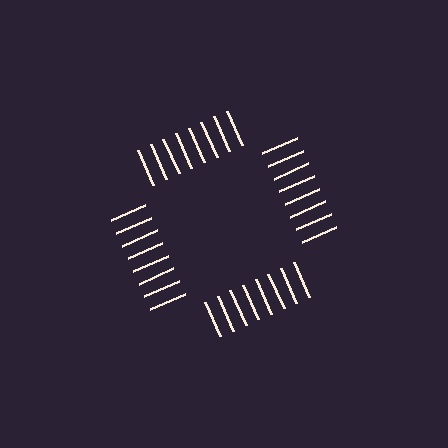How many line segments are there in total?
32 — 8 along each of the 4 edges.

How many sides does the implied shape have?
4 sides — the line-ends trace a square.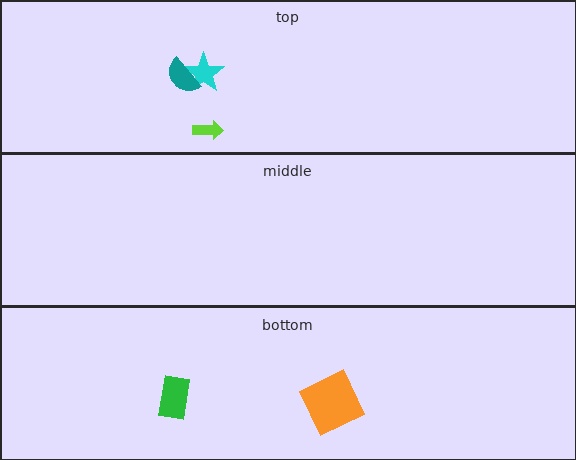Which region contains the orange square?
The bottom region.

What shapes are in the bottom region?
The green rectangle, the orange square.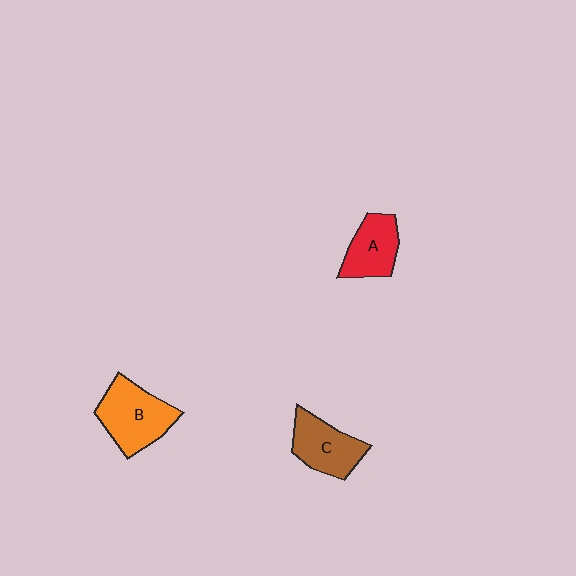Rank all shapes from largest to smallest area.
From largest to smallest: B (orange), C (brown), A (red).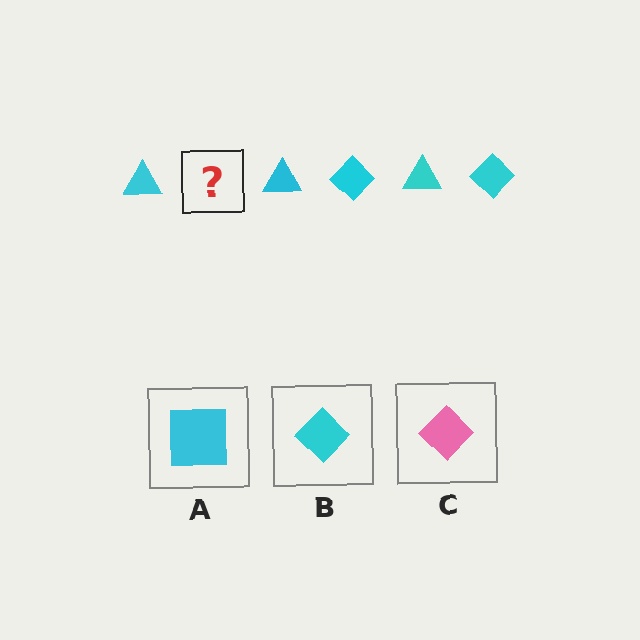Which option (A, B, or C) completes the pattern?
B.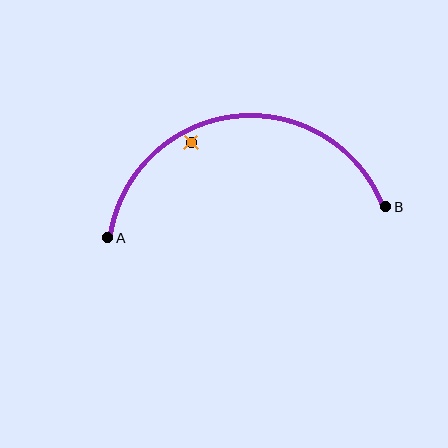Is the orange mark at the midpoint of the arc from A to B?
No — the orange mark does not lie on the arc at all. It sits slightly inside the curve.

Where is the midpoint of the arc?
The arc midpoint is the point on the curve farthest from the straight line joining A and B. It sits above that line.